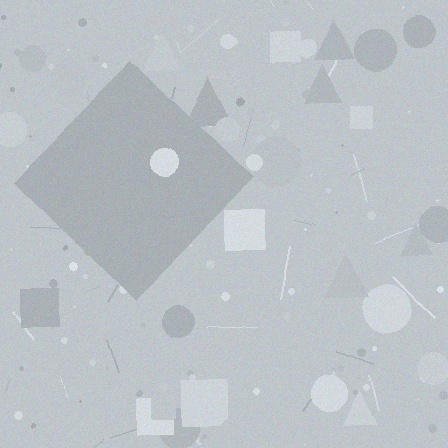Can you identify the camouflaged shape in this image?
The camouflaged shape is a diamond.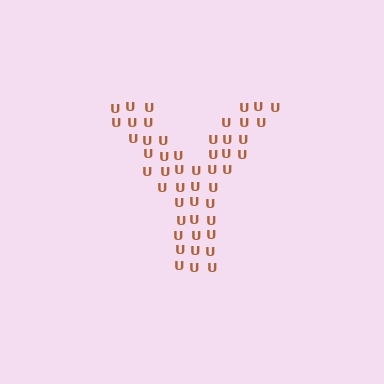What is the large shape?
The large shape is the letter Y.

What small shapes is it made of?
It is made of small letter U's.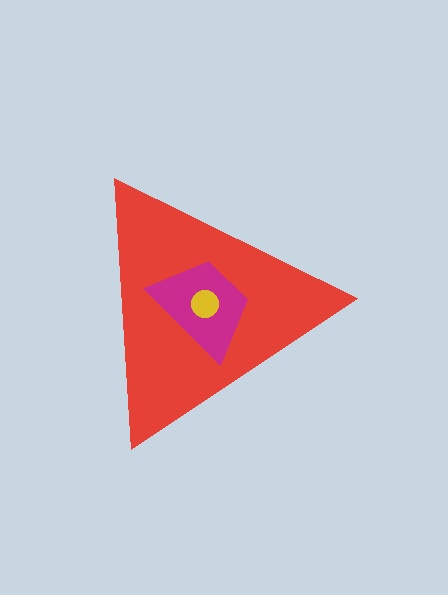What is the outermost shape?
The red triangle.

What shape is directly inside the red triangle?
The magenta trapezoid.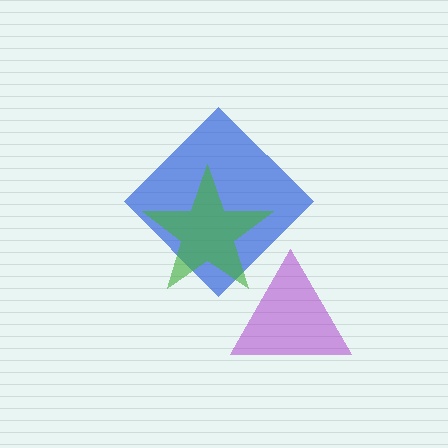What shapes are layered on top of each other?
The layered shapes are: a blue diamond, a green star, a purple triangle.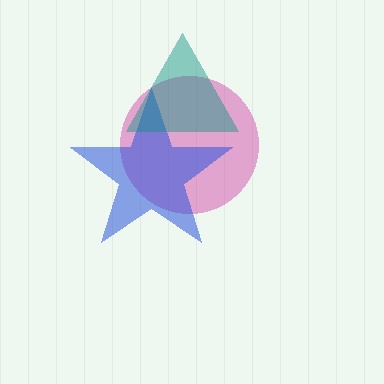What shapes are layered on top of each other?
The layered shapes are: a magenta circle, a blue star, a teal triangle.